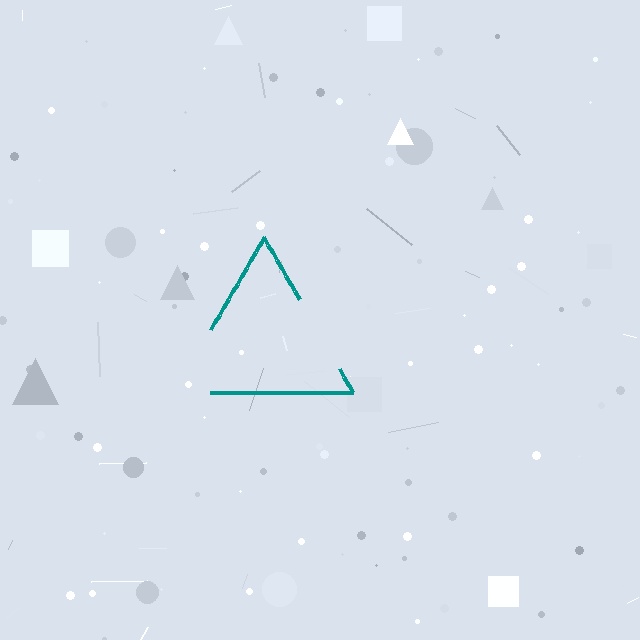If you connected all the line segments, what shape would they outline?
They would outline a triangle.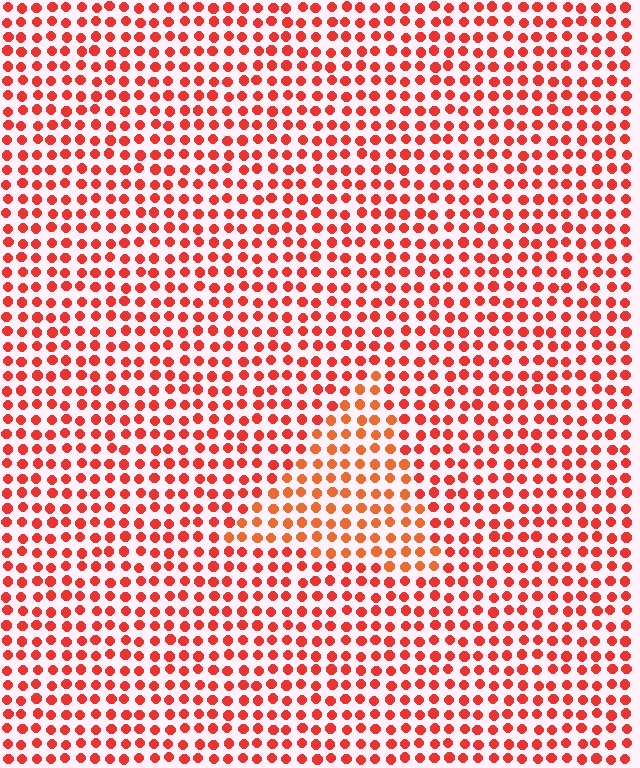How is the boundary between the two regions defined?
The boundary is defined purely by a slight shift in hue (about 19 degrees). Spacing, size, and orientation are identical on both sides.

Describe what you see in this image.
The image is filled with small red elements in a uniform arrangement. A triangle-shaped region is visible where the elements are tinted to a slightly different hue, forming a subtle color boundary.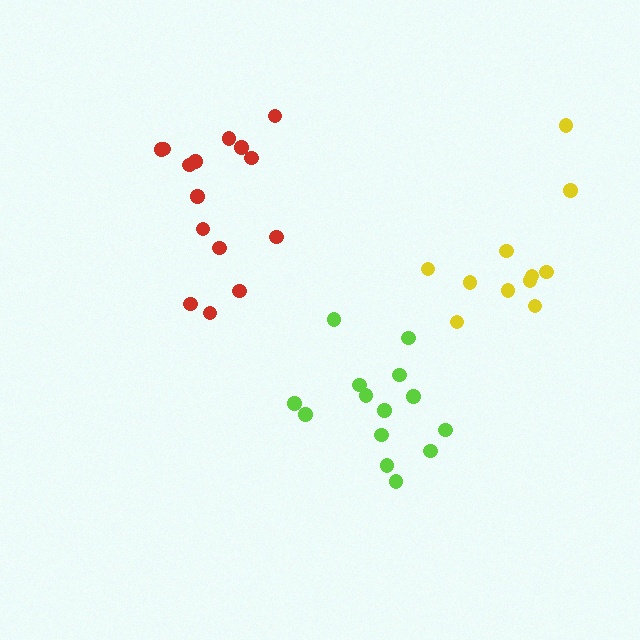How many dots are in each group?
Group 1: 15 dots, Group 2: 14 dots, Group 3: 11 dots (40 total).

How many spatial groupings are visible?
There are 3 spatial groupings.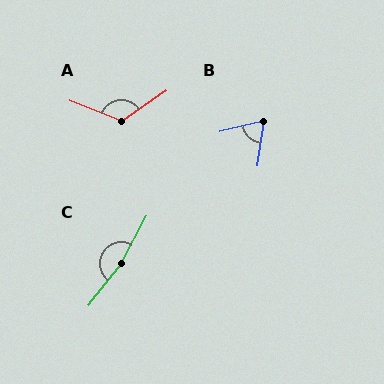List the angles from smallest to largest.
B (68°), A (123°), C (170°).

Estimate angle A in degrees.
Approximately 123 degrees.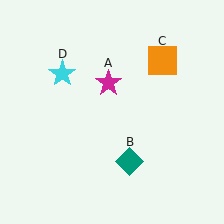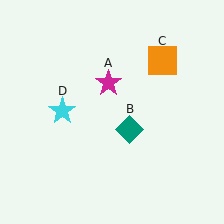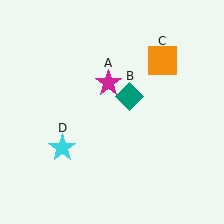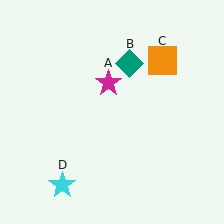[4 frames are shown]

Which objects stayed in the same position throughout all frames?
Magenta star (object A) and orange square (object C) remained stationary.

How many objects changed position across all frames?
2 objects changed position: teal diamond (object B), cyan star (object D).